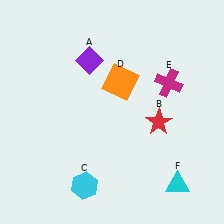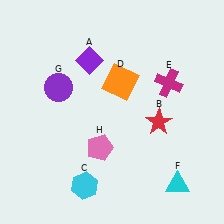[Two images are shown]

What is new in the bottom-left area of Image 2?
A pink pentagon (H) was added in the bottom-left area of Image 2.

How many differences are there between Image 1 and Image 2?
There are 2 differences between the two images.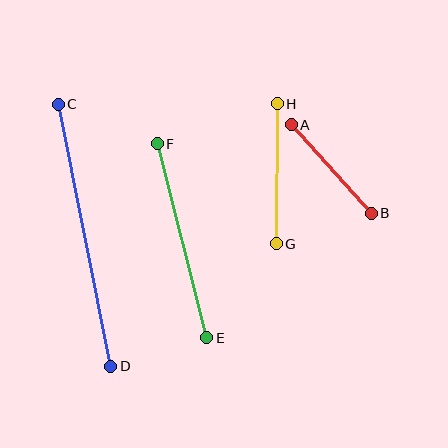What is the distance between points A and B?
The distance is approximately 119 pixels.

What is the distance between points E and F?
The distance is approximately 200 pixels.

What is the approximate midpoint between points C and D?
The midpoint is at approximately (85, 235) pixels.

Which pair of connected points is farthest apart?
Points C and D are farthest apart.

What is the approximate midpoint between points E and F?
The midpoint is at approximately (182, 241) pixels.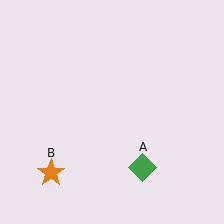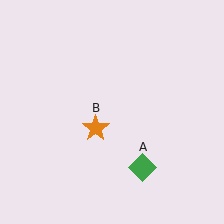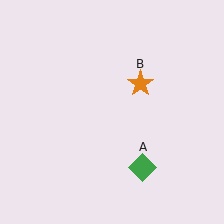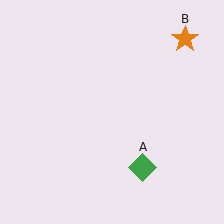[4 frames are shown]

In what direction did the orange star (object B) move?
The orange star (object B) moved up and to the right.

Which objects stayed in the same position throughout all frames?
Green diamond (object A) remained stationary.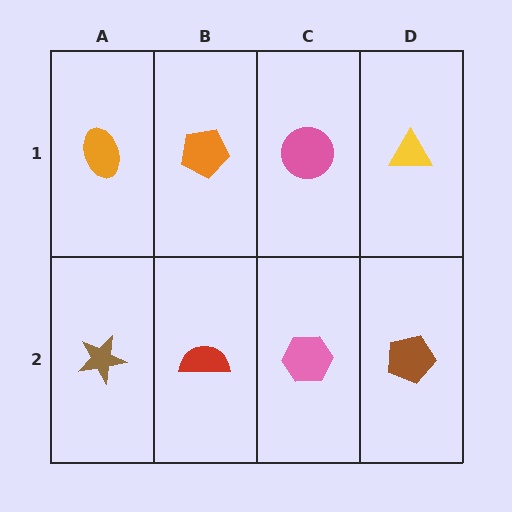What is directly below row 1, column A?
A brown star.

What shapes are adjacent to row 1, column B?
A red semicircle (row 2, column B), an orange ellipse (row 1, column A), a pink circle (row 1, column C).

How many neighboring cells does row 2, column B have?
3.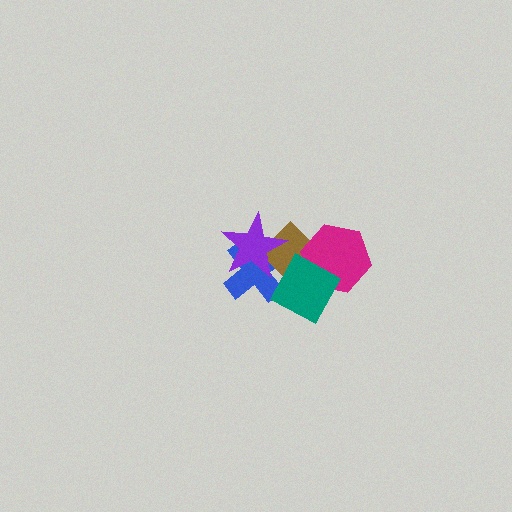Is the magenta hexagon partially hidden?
Yes, it is partially covered by another shape.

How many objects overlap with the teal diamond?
3 objects overlap with the teal diamond.